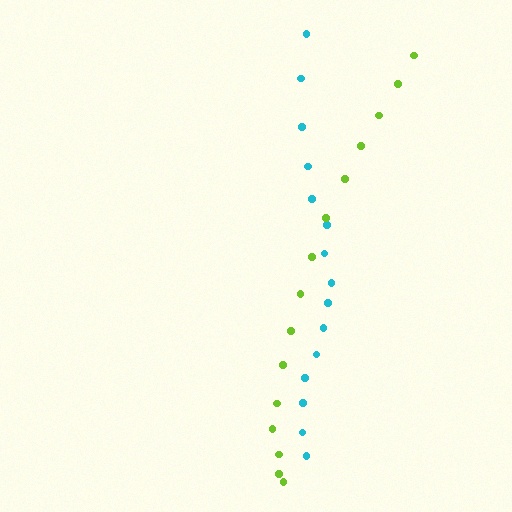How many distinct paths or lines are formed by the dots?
There are 2 distinct paths.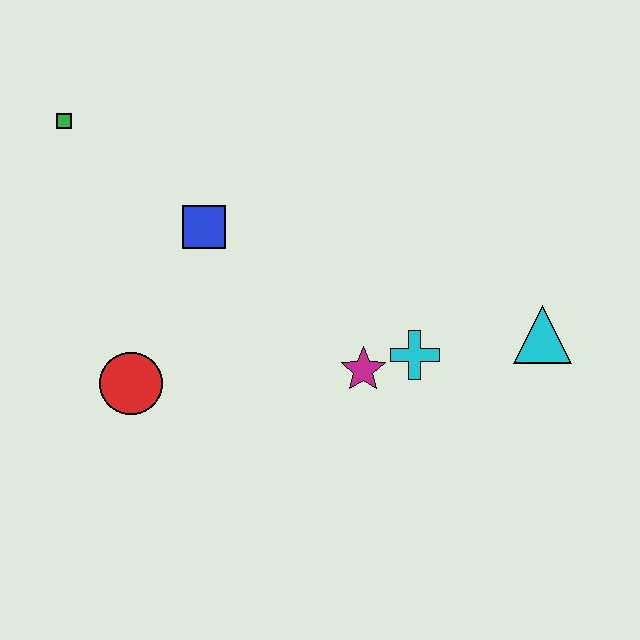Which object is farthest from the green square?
The cyan triangle is farthest from the green square.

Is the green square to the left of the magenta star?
Yes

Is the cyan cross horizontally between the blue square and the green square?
No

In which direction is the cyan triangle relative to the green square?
The cyan triangle is to the right of the green square.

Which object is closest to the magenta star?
The cyan cross is closest to the magenta star.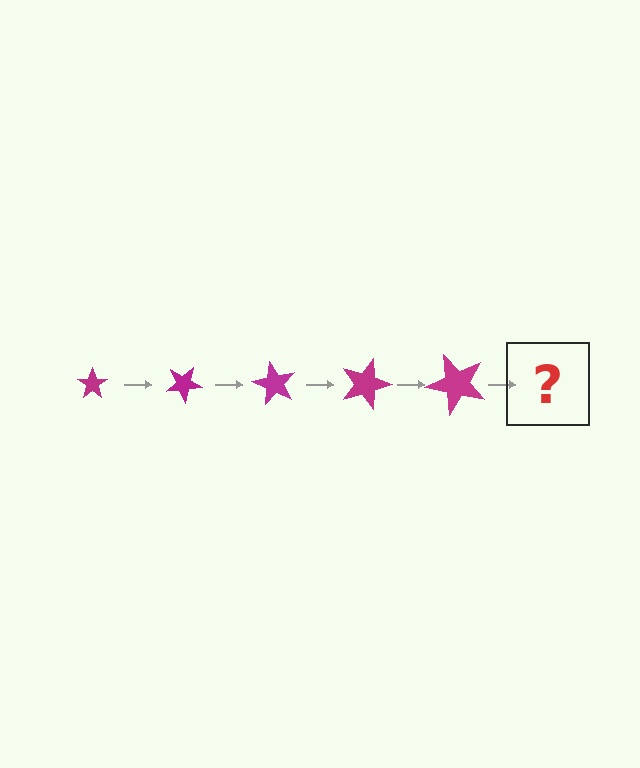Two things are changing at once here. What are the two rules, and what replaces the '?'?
The two rules are that the star grows larger each step and it rotates 30 degrees each step. The '?' should be a star, larger than the previous one and rotated 150 degrees from the start.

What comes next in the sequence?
The next element should be a star, larger than the previous one and rotated 150 degrees from the start.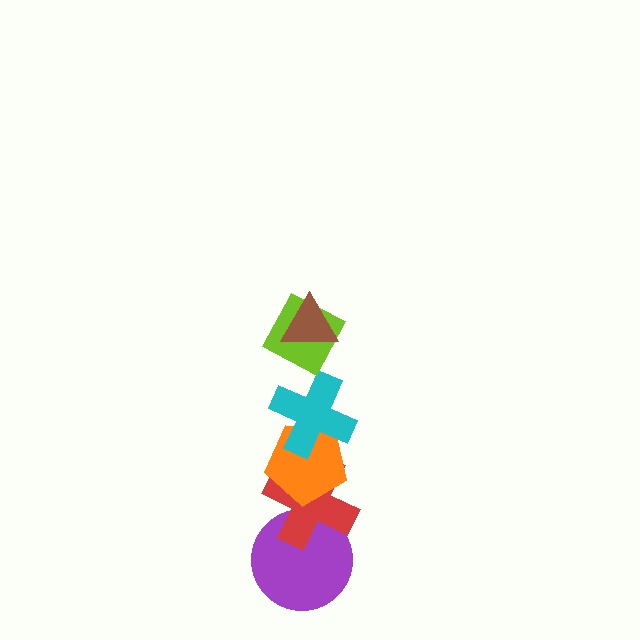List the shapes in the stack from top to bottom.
From top to bottom: the brown triangle, the lime diamond, the cyan cross, the orange pentagon, the red cross, the purple circle.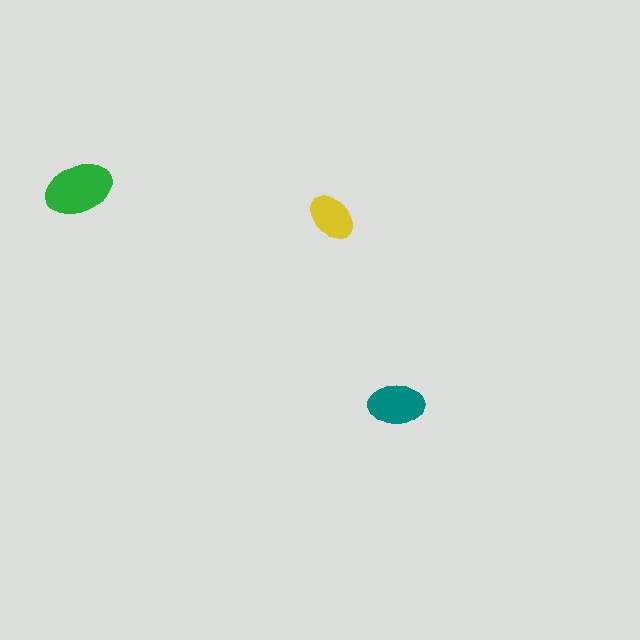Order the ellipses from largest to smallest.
the green one, the teal one, the yellow one.